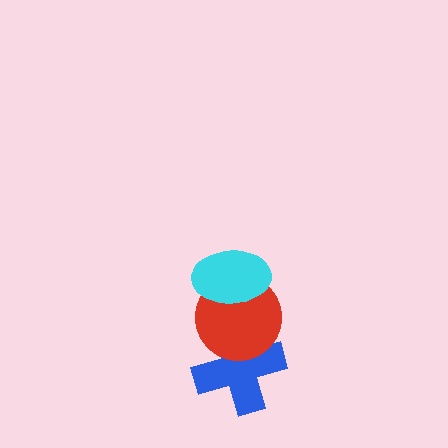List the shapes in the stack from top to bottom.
From top to bottom: the cyan ellipse, the red circle, the blue cross.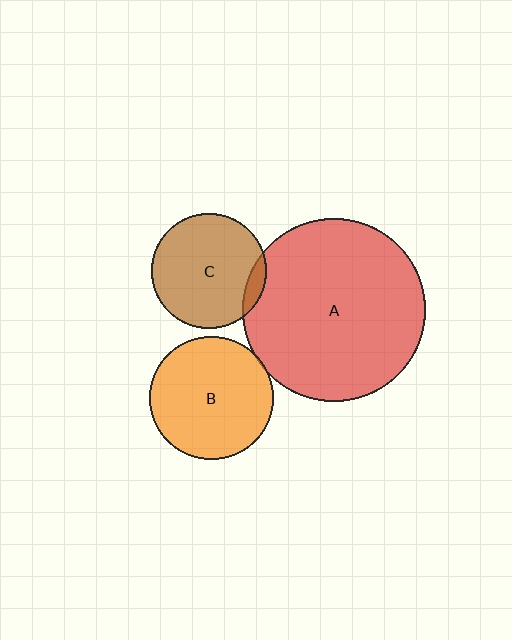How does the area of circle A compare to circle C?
Approximately 2.5 times.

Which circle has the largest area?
Circle A (red).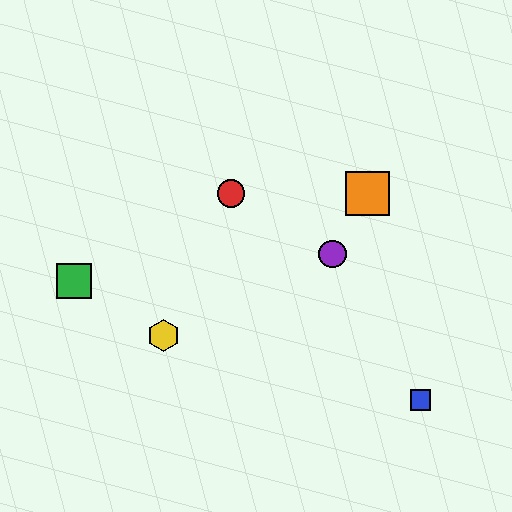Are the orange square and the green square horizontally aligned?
No, the orange square is at y≈193 and the green square is at y≈281.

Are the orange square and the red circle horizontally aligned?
Yes, both are at y≈193.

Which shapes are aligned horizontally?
The red circle, the orange square are aligned horizontally.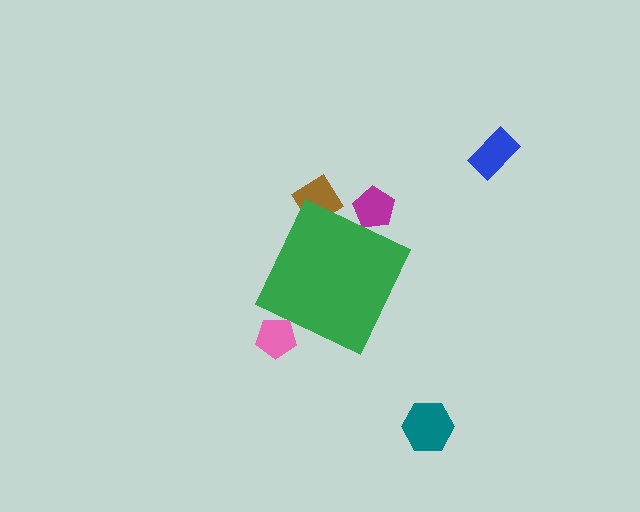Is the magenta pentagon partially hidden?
Yes, the magenta pentagon is partially hidden behind the green diamond.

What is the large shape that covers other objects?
A green diamond.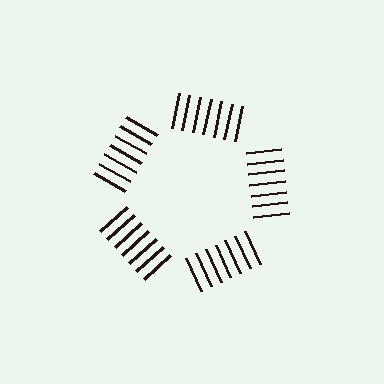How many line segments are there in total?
35 — 7 along each of the 5 edges.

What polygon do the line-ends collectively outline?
An illusory pentagon — the line segments terminate on its edges but no continuous stroke is drawn.